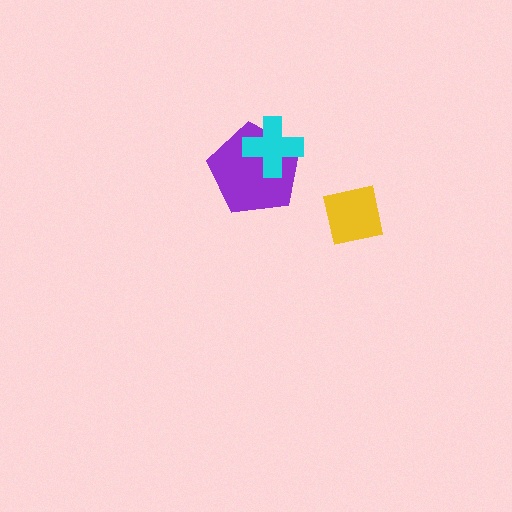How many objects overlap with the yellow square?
0 objects overlap with the yellow square.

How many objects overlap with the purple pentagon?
1 object overlaps with the purple pentagon.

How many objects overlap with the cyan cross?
1 object overlaps with the cyan cross.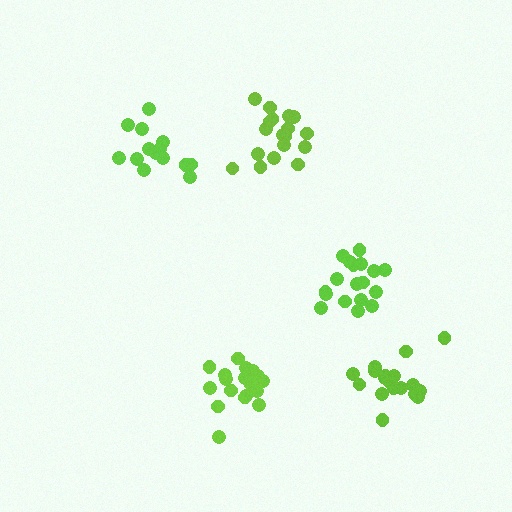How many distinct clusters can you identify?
There are 5 distinct clusters.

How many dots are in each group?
Group 1: 18 dots, Group 2: 19 dots, Group 3: 18 dots, Group 4: 15 dots, Group 5: 18 dots (88 total).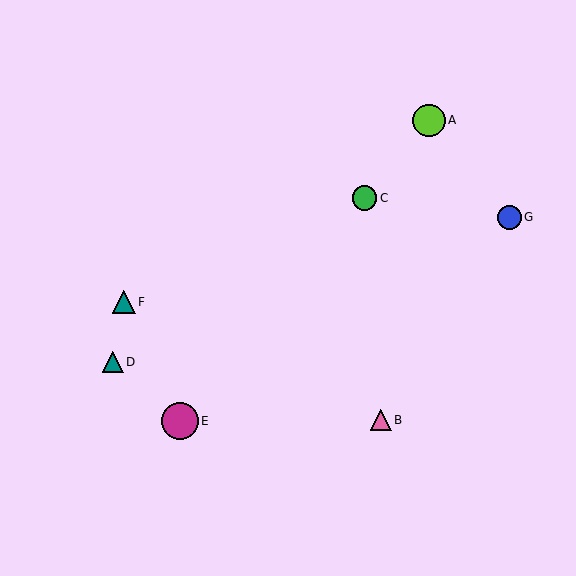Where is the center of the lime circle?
The center of the lime circle is at (429, 120).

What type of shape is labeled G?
Shape G is a blue circle.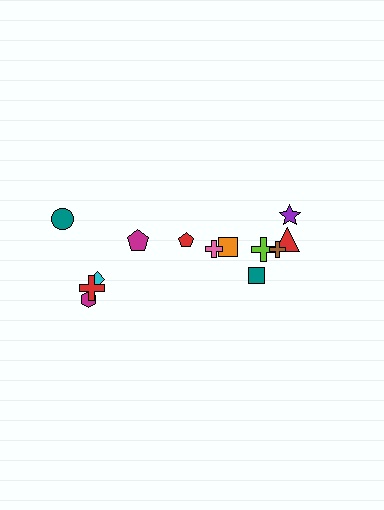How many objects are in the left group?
There are 5 objects.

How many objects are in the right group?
There are 8 objects.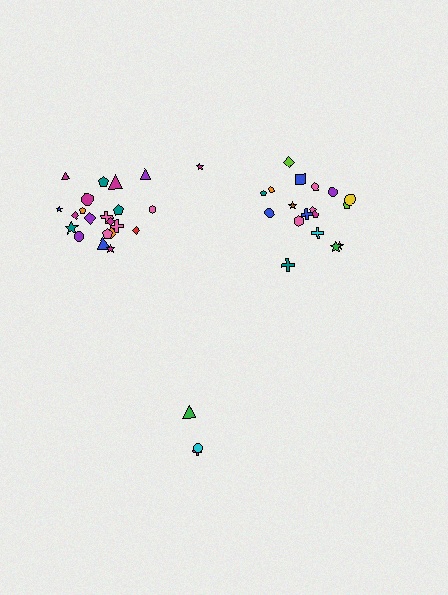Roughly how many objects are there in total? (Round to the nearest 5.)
Roughly 45 objects in total.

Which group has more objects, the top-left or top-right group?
The top-left group.